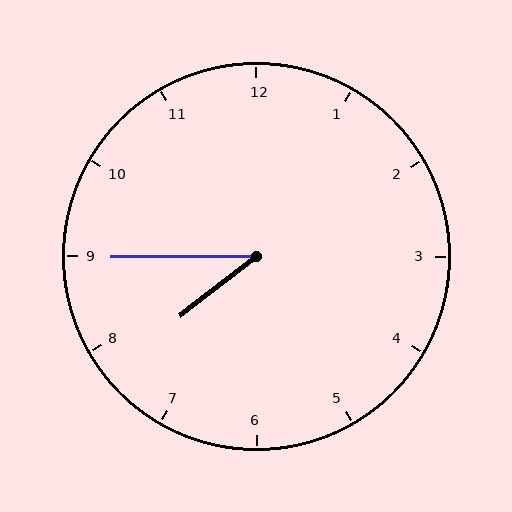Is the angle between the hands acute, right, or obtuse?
It is acute.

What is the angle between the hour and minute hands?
Approximately 38 degrees.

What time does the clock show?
7:45.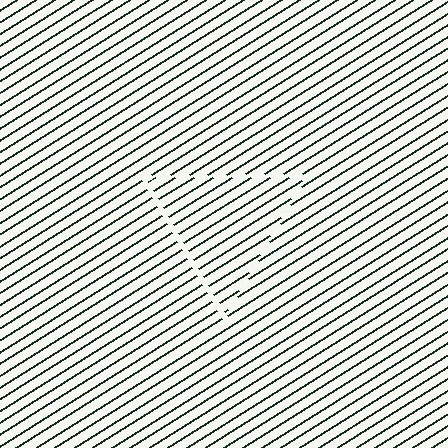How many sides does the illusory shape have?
3 sides — the line-ends trace a triangle.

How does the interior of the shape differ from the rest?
The interior of the shape contains the same grating, shifted by half a period — the contour is defined by the phase discontinuity where line-ends from the inner and outer gratings abut.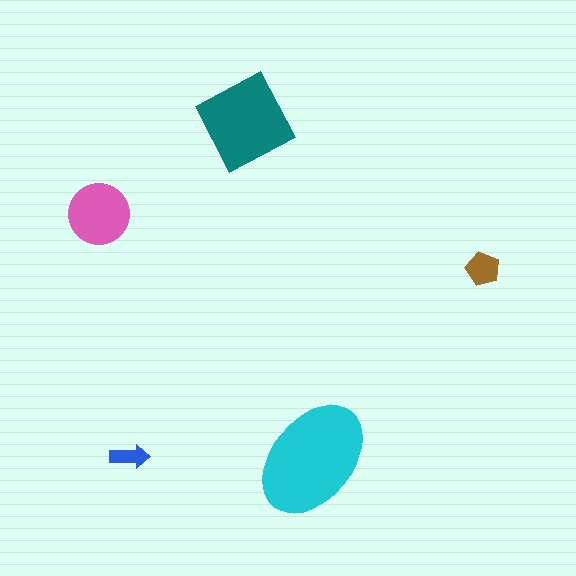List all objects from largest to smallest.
The cyan ellipse, the teal diamond, the pink circle, the brown pentagon, the blue arrow.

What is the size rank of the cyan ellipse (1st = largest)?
1st.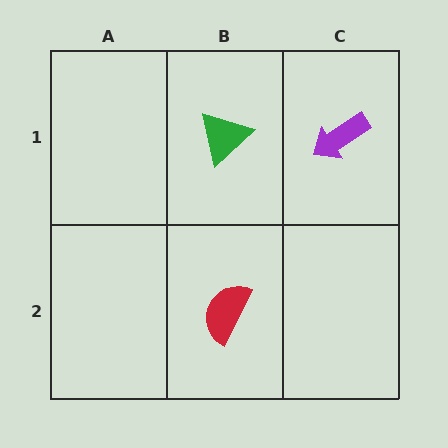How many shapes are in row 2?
1 shape.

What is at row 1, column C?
A purple arrow.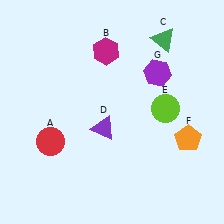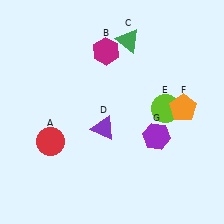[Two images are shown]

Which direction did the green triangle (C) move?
The green triangle (C) moved left.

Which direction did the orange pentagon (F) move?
The orange pentagon (F) moved up.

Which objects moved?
The objects that moved are: the green triangle (C), the orange pentagon (F), the purple hexagon (G).